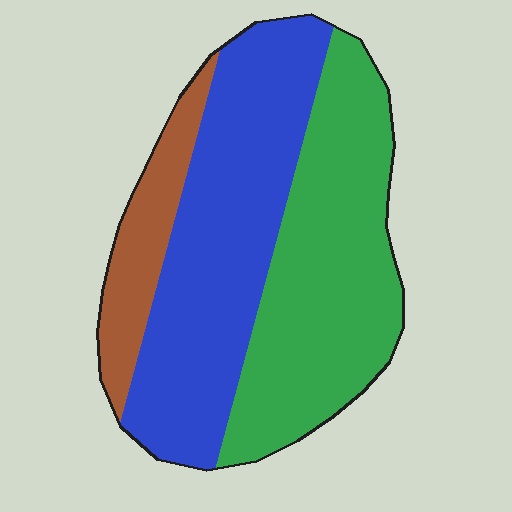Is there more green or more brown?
Green.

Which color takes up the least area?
Brown, at roughly 15%.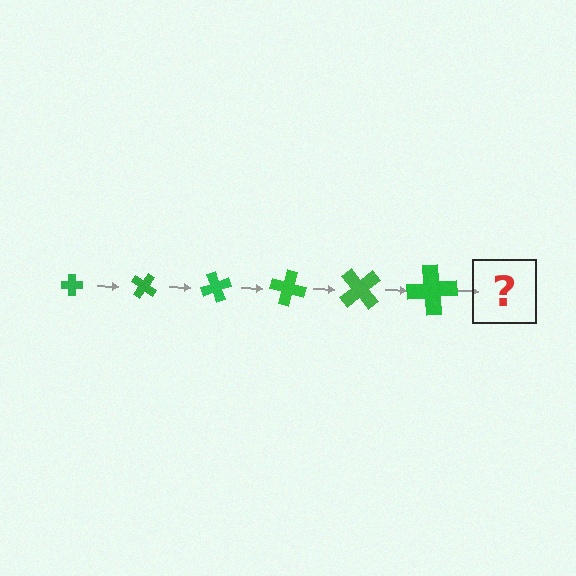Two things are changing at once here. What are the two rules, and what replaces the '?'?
The two rules are that the cross grows larger each step and it rotates 35 degrees each step. The '?' should be a cross, larger than the previous one and rotated 210 degrees from the start.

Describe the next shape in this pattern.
It should be a cross, larger than the previous one and rotated 210 degrees from the start.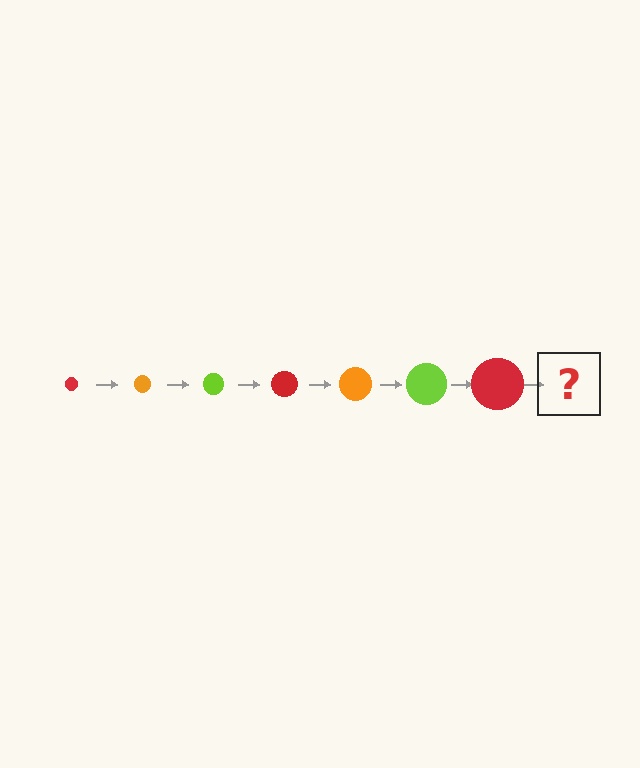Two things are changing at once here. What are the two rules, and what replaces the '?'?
The two rules are that the circle grows larger each step and the color cycles through red, orange, and lime. The '?' should be an orange circle, larger than the previous one.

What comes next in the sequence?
The next element should be an orange circle, larger than the previous one.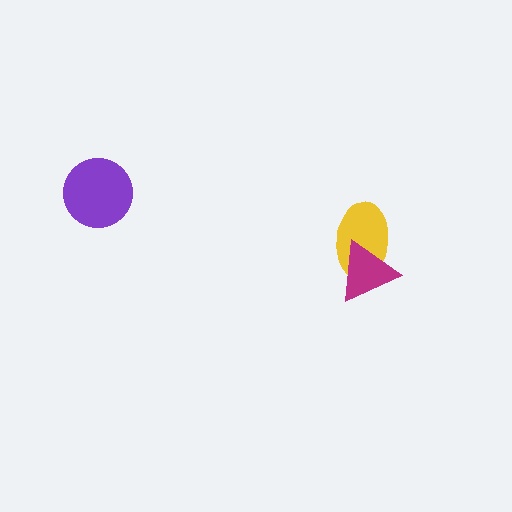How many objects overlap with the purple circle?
0 objects overlap with the purple circle.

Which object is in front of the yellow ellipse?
The magenta triangle is in front of the yellow ellipse.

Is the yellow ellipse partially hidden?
Yes, it is partially covered by another shape.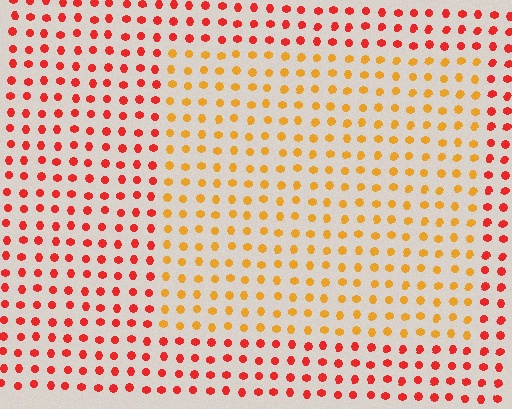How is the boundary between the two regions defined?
The boundary is defined purely by a slight shift in hue (about 39 degrees). Spacing, size, and orientation are identical on both sides.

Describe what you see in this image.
The image is filled with small red elements in a uniform arrangement. A rectangle-shaped region is visible where the elements are tinted to a slightly different hue, forming a subtle color boundary.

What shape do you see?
I see a rectangle.